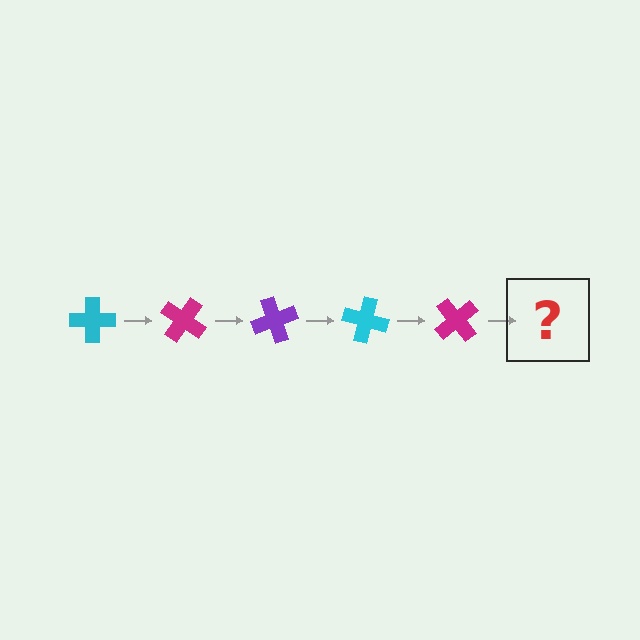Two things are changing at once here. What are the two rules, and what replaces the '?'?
The two rules are that it rotates 35 degrees each step and the color cycles through cyan, magenta, and purple. The '?' should be a purple cross, rotated 175 degrees from the start.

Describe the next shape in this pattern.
It should be a purple cross, rotated 175 degrees from the start.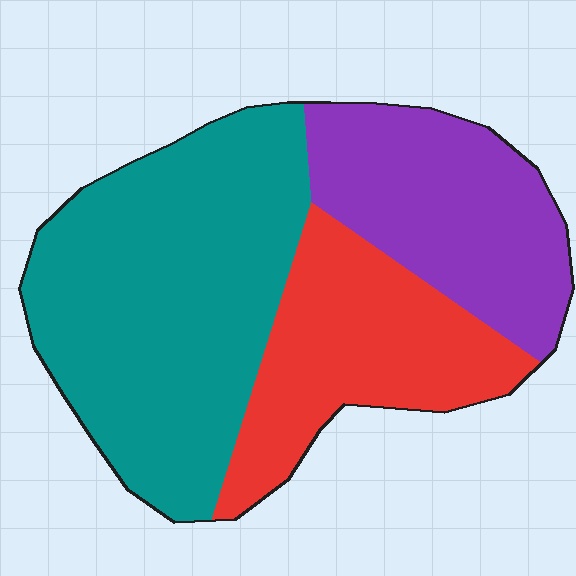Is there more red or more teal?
Teal.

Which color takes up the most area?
Teal, at roughly 50%.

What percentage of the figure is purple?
Purple takes up about one quarter (1/4) of the figure.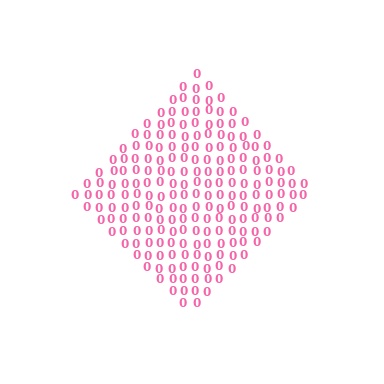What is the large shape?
The large shape is a diamond.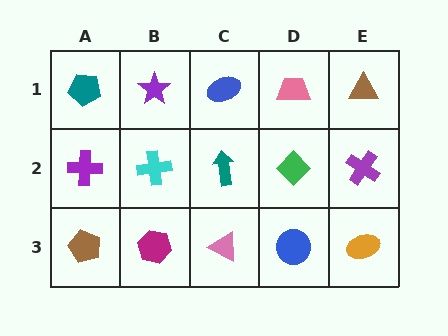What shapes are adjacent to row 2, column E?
A brown triangle (row 1, column E), an orange ellipse (row 3, column E), a green diamond (row 2, column D).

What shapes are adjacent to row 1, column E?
A purple cross (row 2, column E), a pink trapezoid (row 1, column D).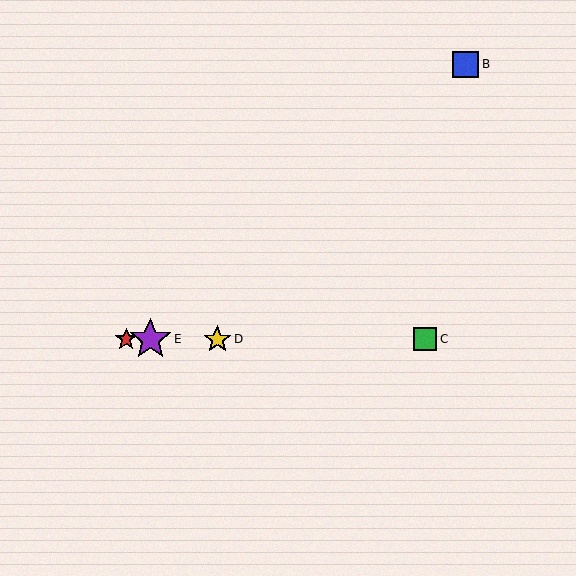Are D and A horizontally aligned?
Yes, both are at y≈339.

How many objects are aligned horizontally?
4 objects (A, C, D, E) are aligned horizontally.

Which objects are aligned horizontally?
Objects A, C, D, E are aligned horizontally.